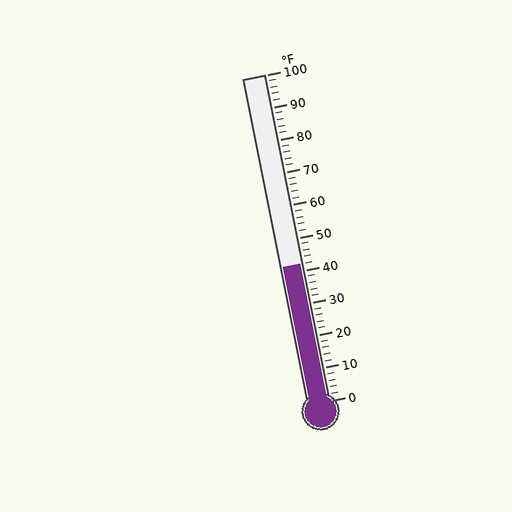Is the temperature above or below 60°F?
The temperature is below 60°F.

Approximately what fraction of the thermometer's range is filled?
The thermometer is filled to approximately 40% of its range.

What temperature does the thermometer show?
The thermometer shows approximately 42°F.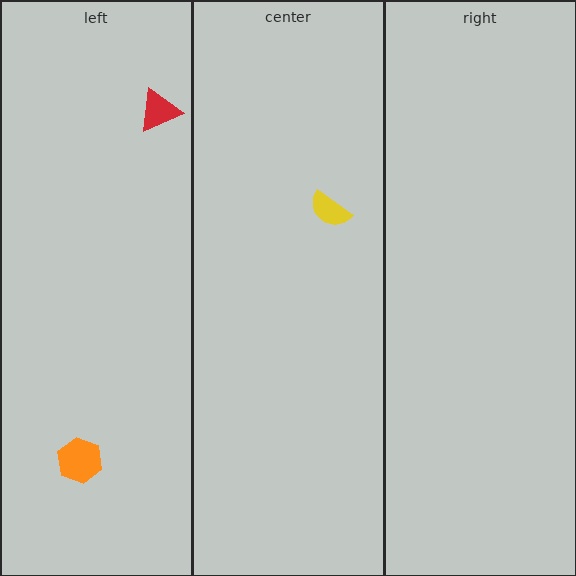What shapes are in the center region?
The yellow semicircle.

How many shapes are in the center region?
1.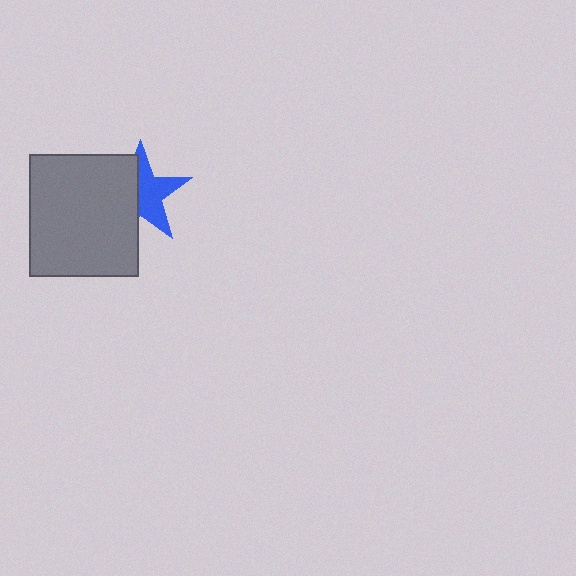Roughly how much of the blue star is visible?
About half of it is visible (roughly 53%).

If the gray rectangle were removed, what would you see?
You would see the complete blue star.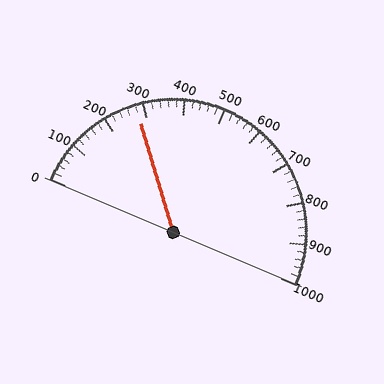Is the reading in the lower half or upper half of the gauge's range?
The reading is in the lower half of the range (0 to 1000).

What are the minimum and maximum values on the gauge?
The gauge ranges from 0 to 1000.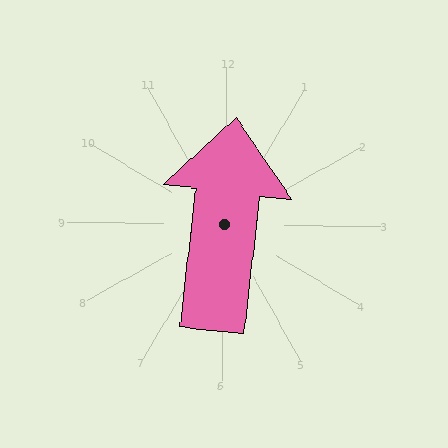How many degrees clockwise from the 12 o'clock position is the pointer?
Approximately 5 degrees.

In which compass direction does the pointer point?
North.